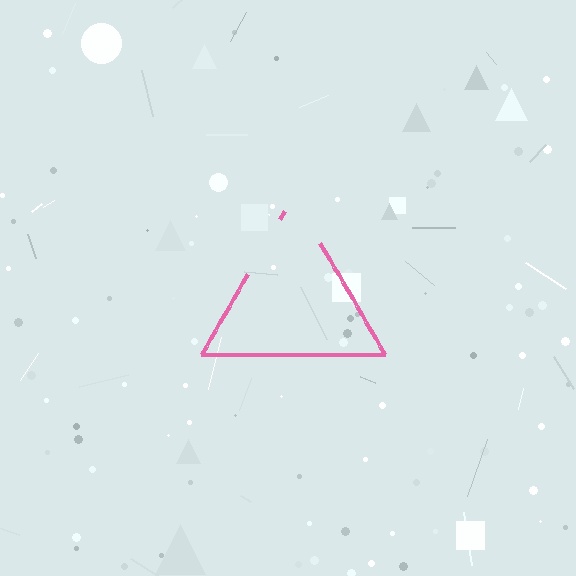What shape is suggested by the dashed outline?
The dashed outline suggests a triangle.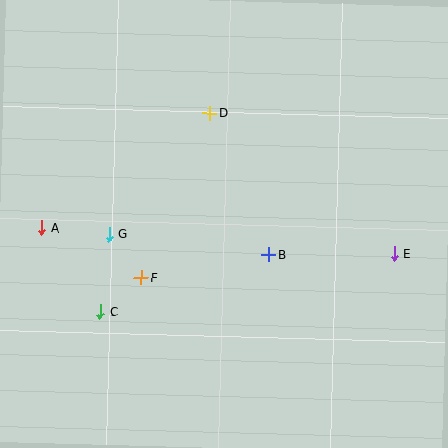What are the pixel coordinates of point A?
Point A is at (42, 228).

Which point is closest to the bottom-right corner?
Point E is closest to the bottom-right corner.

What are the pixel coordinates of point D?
Point D is at (210, 113).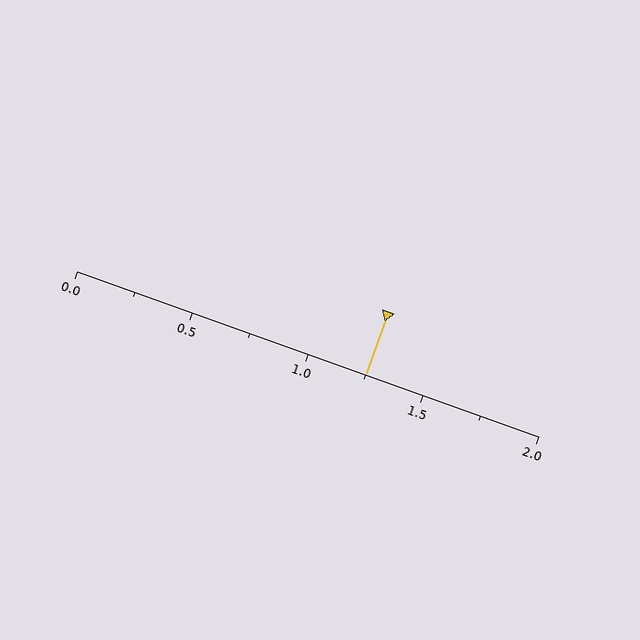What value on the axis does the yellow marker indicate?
The marker indicates approximately 1.25.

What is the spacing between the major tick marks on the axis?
The major ticks are spaced 0.5 apart.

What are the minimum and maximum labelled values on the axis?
The axis runs from 0.0 to 2.0.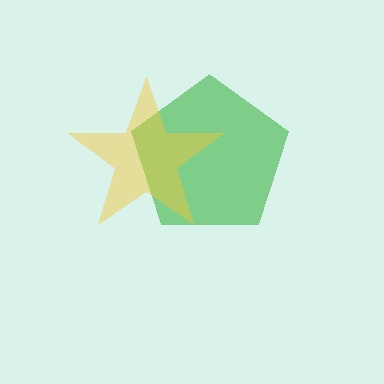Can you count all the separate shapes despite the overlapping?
Yes, there are 2 separate shapes.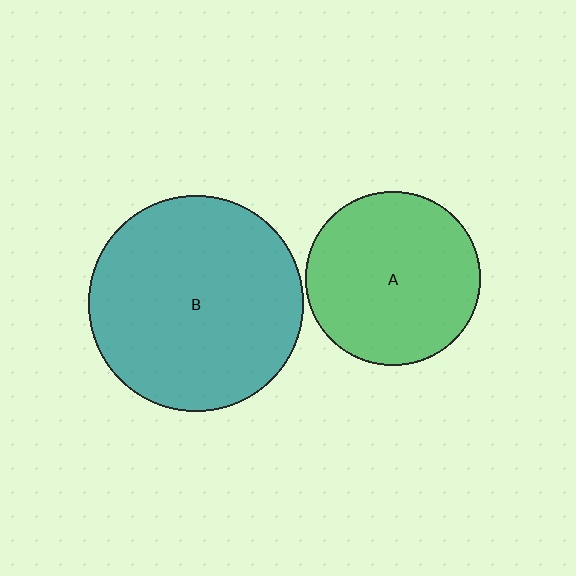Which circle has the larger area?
Circle B (teal).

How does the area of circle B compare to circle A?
Approximately 1.5 times.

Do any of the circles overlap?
No, none of the circles overlap.